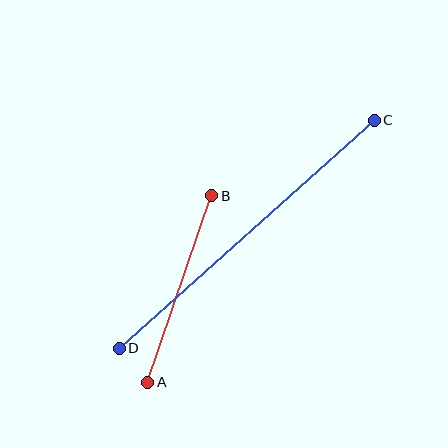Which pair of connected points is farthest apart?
Points C and D are farthest apart.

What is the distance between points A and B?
The distance is approximately 197 pixels.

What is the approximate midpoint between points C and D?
The midpoint is at approximately (247, 234) pixels.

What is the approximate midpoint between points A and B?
The midpoint is at approximately (180, 289) pixels.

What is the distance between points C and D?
The distance is approximately 342 pixels.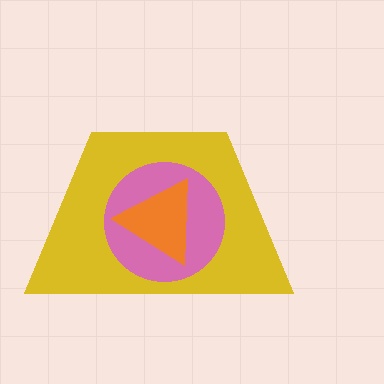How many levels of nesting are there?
3.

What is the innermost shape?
The orange triangle.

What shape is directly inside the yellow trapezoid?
The pink circle.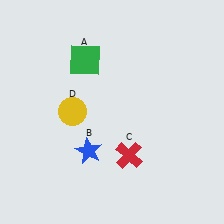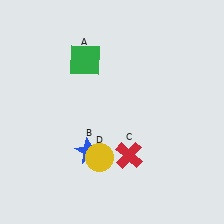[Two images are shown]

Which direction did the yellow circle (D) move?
The yellow circle (D) moved down.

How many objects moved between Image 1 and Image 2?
1 object moved between the two images.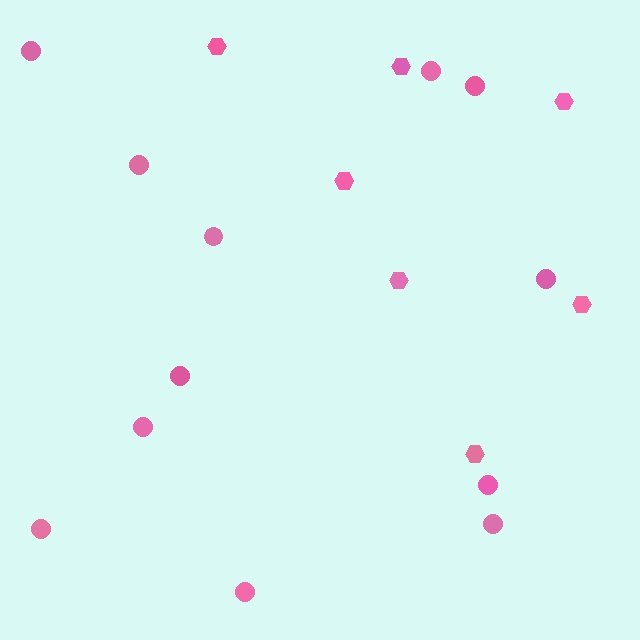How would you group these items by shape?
There are 2 groups: one group of hexagons (7) and one group of circles (12).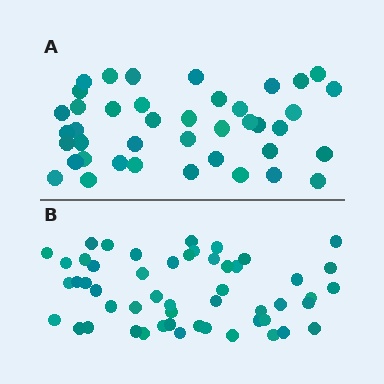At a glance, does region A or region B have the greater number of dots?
Region B (the bottom region) has more dots.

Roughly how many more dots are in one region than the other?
Region B has roughly 12 or so more dots than region A.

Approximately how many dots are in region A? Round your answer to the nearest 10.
About 40 dots. (The exact count is 41, which rounds to 40.)